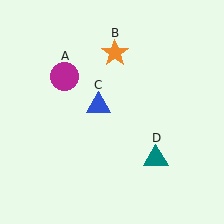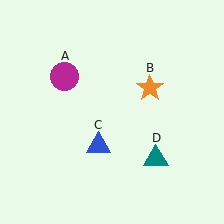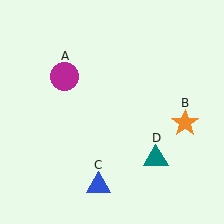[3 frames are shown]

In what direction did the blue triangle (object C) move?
The blue triangle (object C) moved down.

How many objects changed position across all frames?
2 objects changed position: orange star (object B), blue triangle (object C).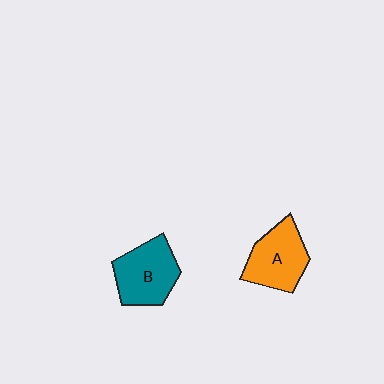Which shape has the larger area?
Shape B (teal).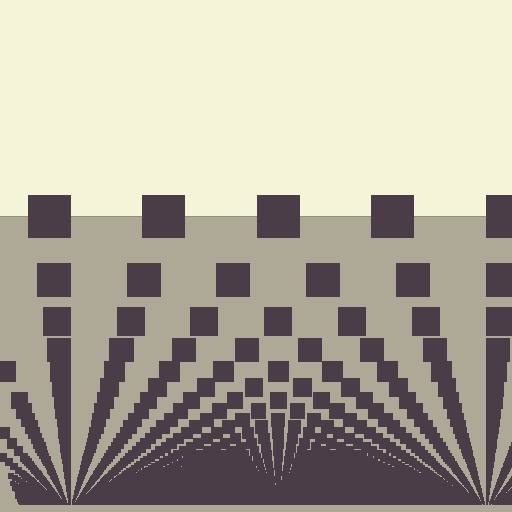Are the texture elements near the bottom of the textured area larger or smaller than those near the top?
Smaller. The gradient is inverted — elements near the bottom are smaller and denser.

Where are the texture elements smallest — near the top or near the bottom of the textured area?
Near the bottom.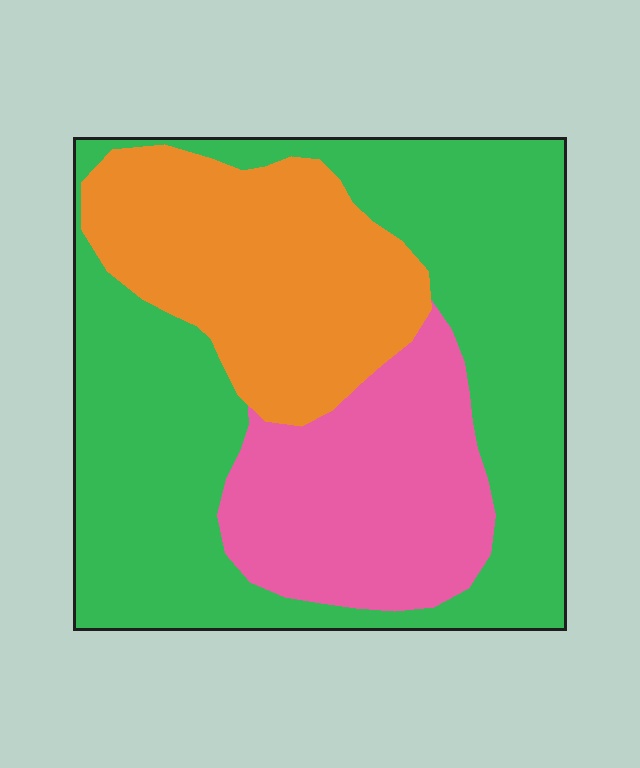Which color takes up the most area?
Green, at roughly 50%.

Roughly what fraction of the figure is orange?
Orange takes up about one quarter (1/4) of the figure.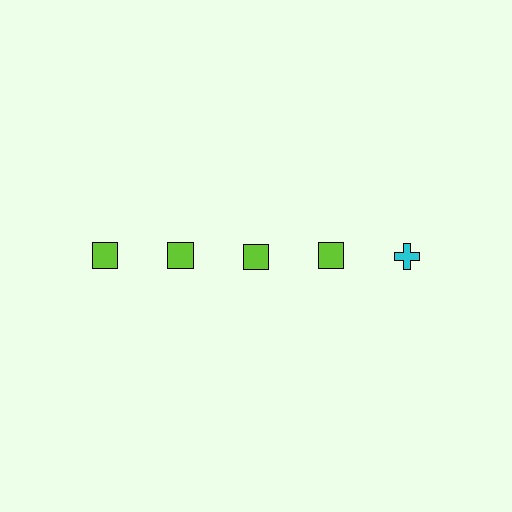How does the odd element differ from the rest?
It differs in both color (cyan instead of lime) and shape (cross instead of square).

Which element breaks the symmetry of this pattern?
The cyan cross in the top row, rightmost column breaks the symmetry. All other shapes are lime squares.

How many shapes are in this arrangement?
There are 5 shapes arranged in a grid pattern.